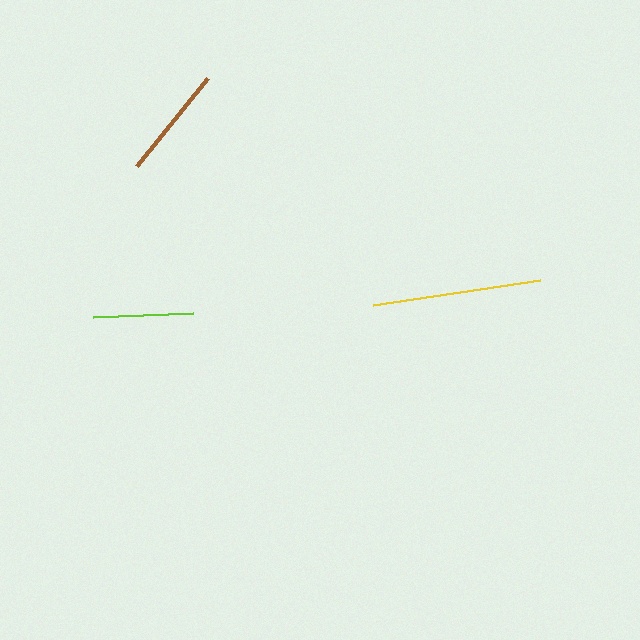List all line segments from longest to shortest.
From longest to shortest: yellow, brown, lime.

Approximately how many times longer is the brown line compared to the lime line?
The brown line is approximately 1.1 times the length of the lime line.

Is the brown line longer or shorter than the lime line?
The brown line is longer than the lime line.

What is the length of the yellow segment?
The yellow segment is approximately 168 pixels long.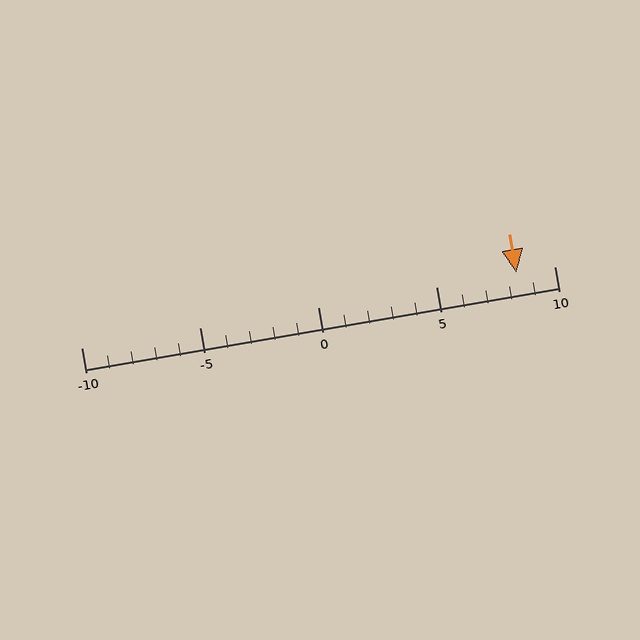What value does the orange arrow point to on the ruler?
The orange arrow points to approximately 8.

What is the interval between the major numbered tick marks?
The major tick marks are spaced 5 units apart.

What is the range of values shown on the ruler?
The ruler shows values from -10 to 10.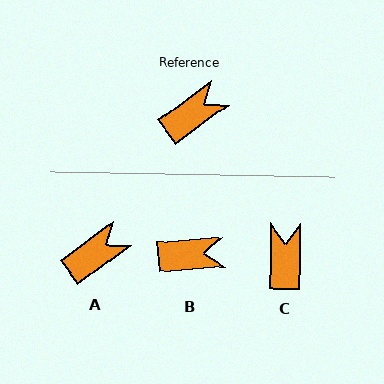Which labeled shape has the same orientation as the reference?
A.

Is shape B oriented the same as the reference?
No, it is off by about 31 degrees.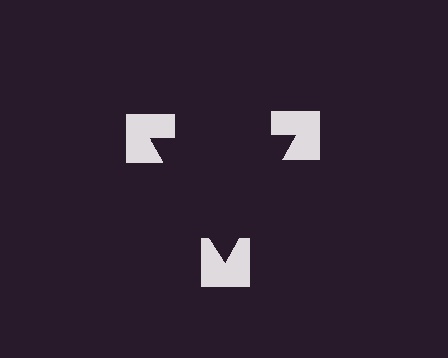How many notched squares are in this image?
There are 3 — one at each vertex of the illusory triangle.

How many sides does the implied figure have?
3 sides.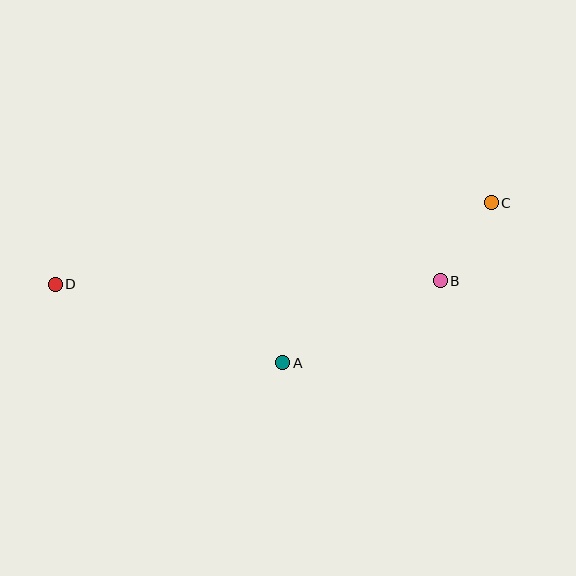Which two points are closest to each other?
Points B and C are closest to each other.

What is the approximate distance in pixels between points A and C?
The distance between A and C is approximately 263 pixels.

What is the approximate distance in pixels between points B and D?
The distance between B and D is approximately 385 pixels.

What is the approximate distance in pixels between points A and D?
The distance between A and D is approximately 241 pixels.